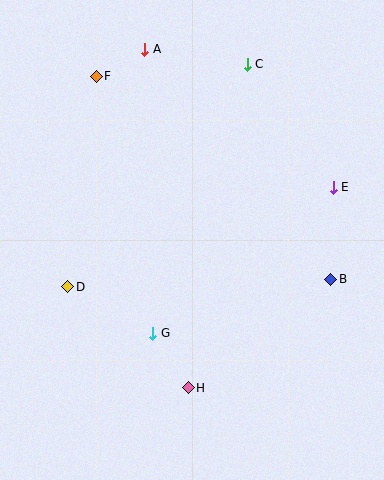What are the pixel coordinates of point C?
Point C is at (247, 64).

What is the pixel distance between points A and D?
The distance between A and D is 249 pixels.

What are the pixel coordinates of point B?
Point B is at (331, 279).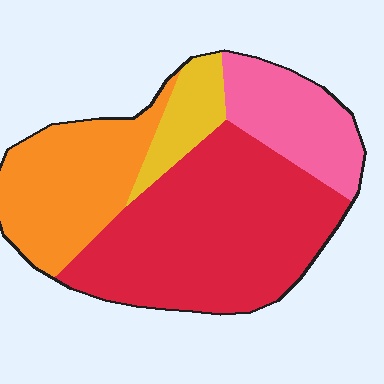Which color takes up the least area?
Yellow, at roughly 10%.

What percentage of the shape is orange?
Orange takes up about one quarter (1/4) of the shape.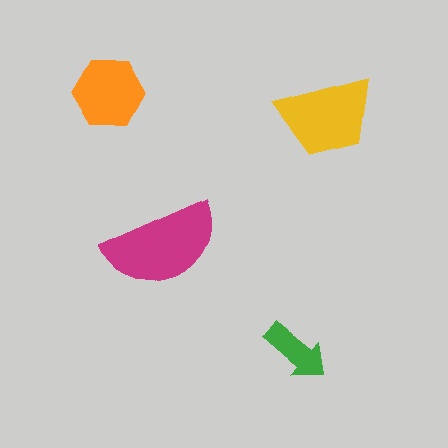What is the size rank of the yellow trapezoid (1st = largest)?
2nd.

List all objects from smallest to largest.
The green arrow, the orange hexagon, the yellow trapezoid, the magenta semicircle.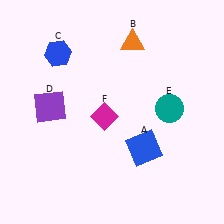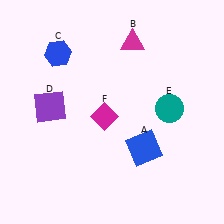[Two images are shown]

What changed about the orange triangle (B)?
In Image 1, B is orange. In Image 2, it changed to magenta.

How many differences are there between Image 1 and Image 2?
There is 1 difference between the two images.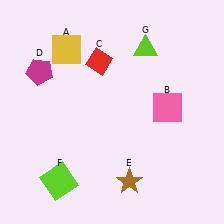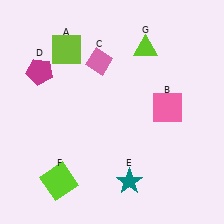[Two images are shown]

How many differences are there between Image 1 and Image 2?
There are 3 differences between the two images.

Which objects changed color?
A changed from yellow to lime. C changed from red to pink. E changed from brown to teal.